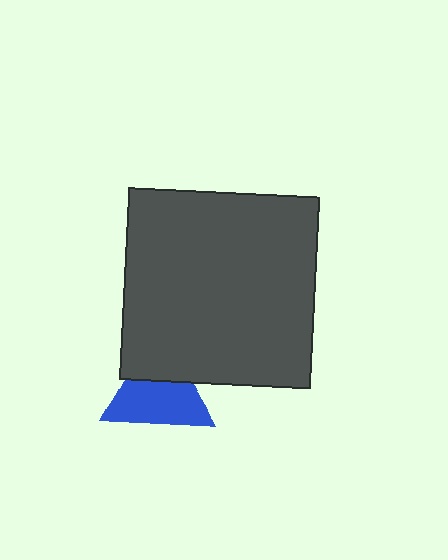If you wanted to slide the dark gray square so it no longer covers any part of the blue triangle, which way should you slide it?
Slide it up — that is the most direct way to separate the two shapes.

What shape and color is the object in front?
The object in front is a dark gray square.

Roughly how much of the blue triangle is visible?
About half of it is visible (roughly 65%).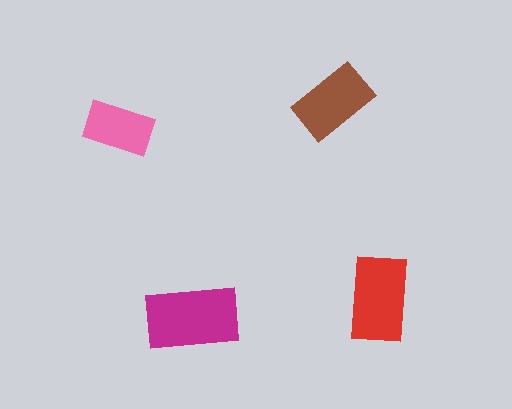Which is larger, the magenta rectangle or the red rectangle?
The magenta one.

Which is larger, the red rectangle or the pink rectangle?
The red one.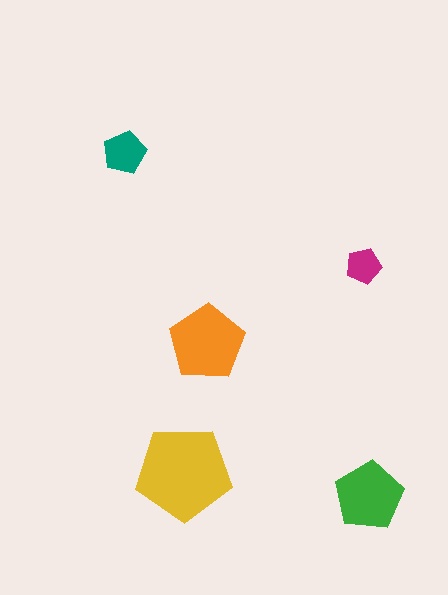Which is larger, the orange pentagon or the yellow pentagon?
The yellow one.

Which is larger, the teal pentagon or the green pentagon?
The green one.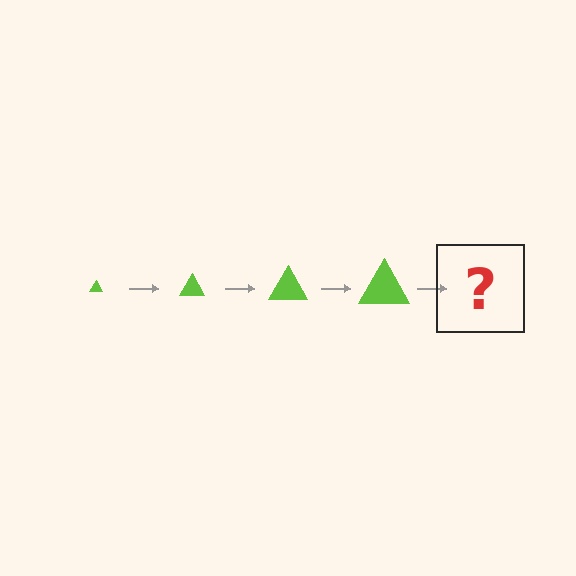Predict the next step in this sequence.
The next step is a lime triangle, larger than the previous one.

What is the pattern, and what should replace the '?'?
The pattern is that the triangle gets progressively larger each step. The '?' should be a lime triangle, larger than the previous one.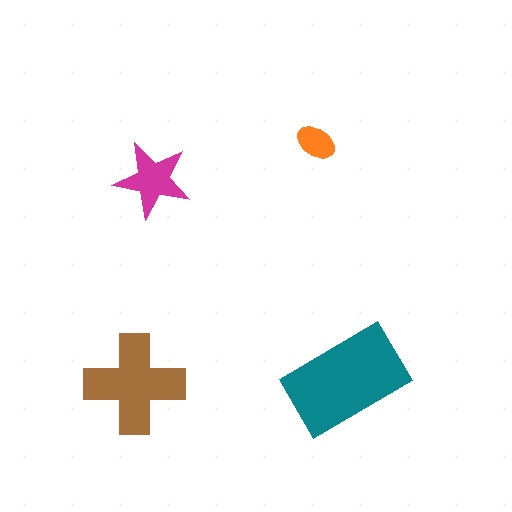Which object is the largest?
The teal rectangle.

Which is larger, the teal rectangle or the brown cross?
The teal rectangle.